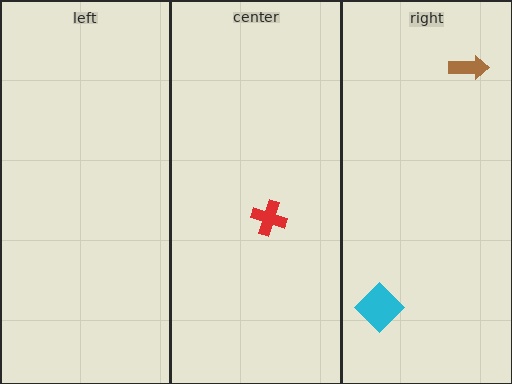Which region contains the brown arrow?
The right region.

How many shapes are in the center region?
1.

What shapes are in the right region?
The cyan diamond, the brown arrow.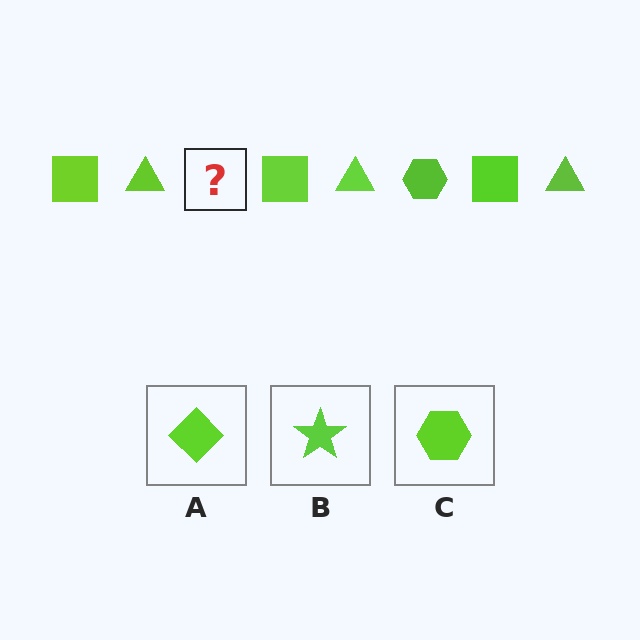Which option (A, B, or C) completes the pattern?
C.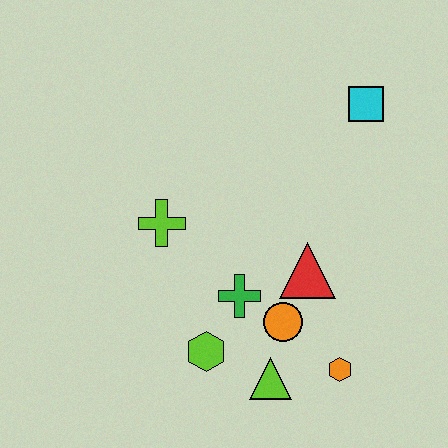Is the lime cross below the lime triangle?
No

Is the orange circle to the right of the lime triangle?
Yes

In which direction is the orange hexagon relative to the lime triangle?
The orange hexagon is to the right of the lime triangle.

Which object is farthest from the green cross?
The cyan square is farthest from the green cross.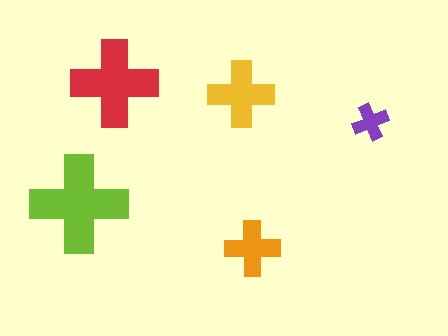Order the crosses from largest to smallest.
the lime one, the red one, the yellow one, the orange one, the purple one.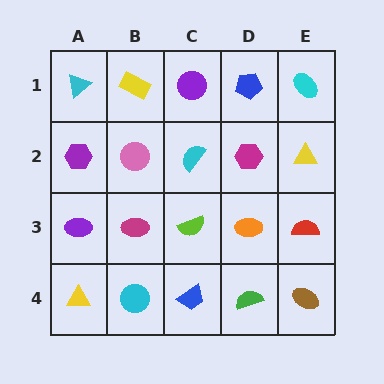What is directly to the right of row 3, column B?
A lime semicircle.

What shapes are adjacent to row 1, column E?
A yellow triangle (row 2, column E), a blue pentagon (row 1, column D).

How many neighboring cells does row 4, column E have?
2.